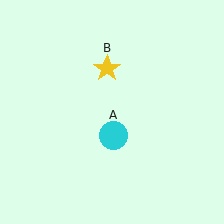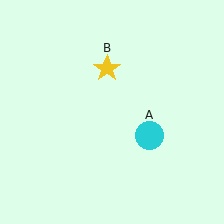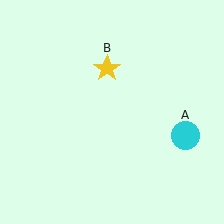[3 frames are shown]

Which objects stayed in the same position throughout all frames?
Yellow star (object B) remained stationary.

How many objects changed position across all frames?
1 object changed position: cyan circle (object A).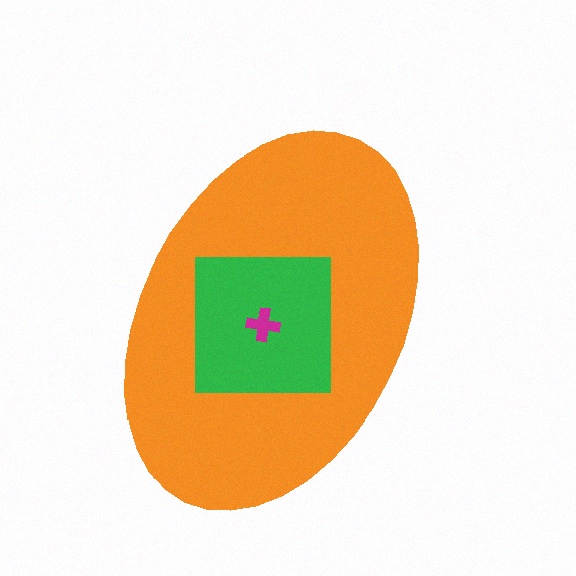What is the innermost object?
The magenta cross.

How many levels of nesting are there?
3.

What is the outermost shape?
The orange ellipse.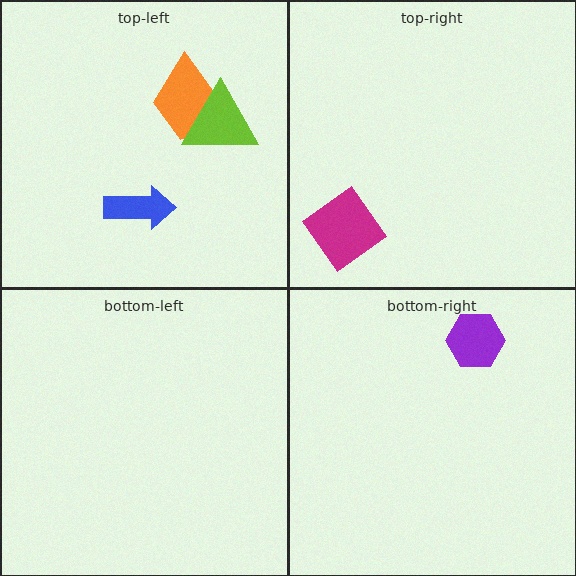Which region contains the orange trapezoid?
The top-left region.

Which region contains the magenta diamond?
The top-right region.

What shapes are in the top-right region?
The magenta diamond.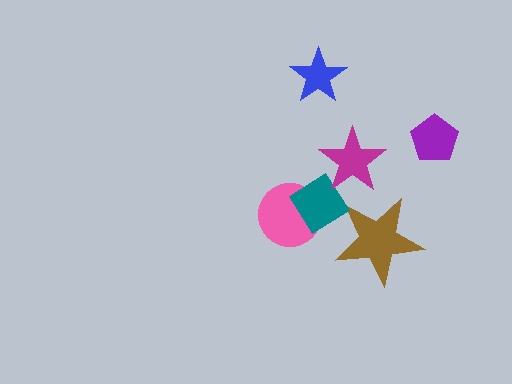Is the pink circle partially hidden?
Yes, it is partially covered by another shape.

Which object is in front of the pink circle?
The teal diamond is in front of the pink circle.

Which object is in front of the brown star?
The teal diamond is in front of the brown star.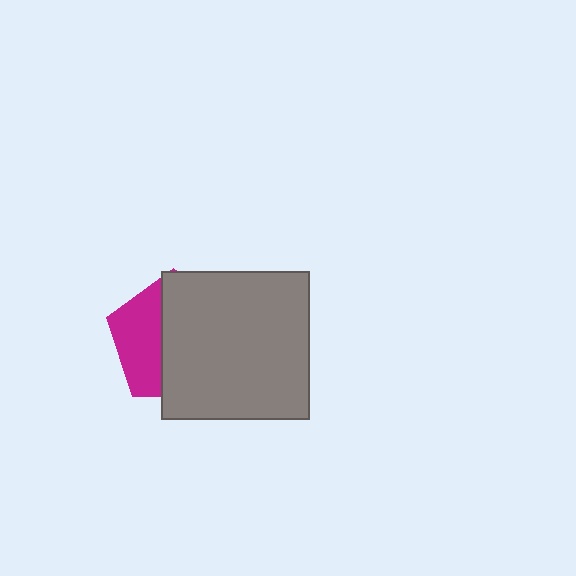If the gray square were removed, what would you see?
You would see the complete magenta pentagon.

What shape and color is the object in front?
The object in front is a gray square.